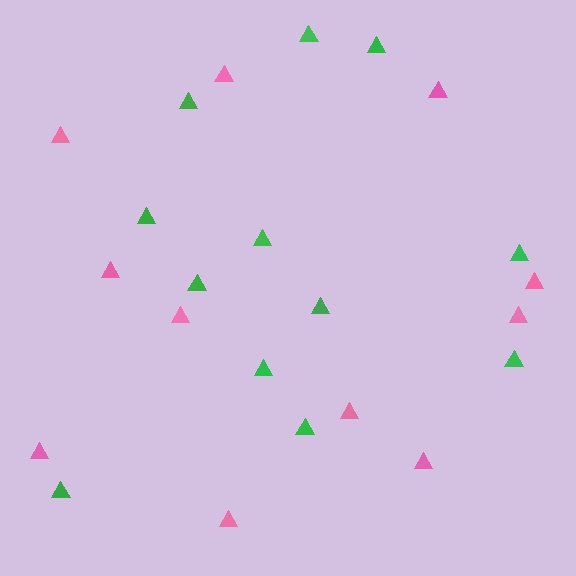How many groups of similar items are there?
There are 2 groups: one group of pink triangles (11) and one group of green triangles (12).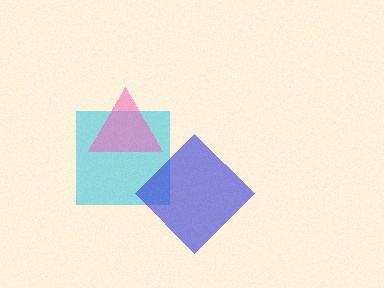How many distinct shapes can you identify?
There are 3 distinct shapes: a cyan square, a blue diamond, a pink triangle.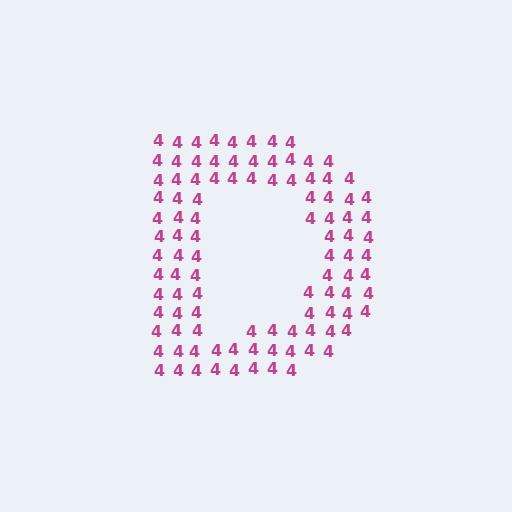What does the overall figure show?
The overall figure shows the letter D.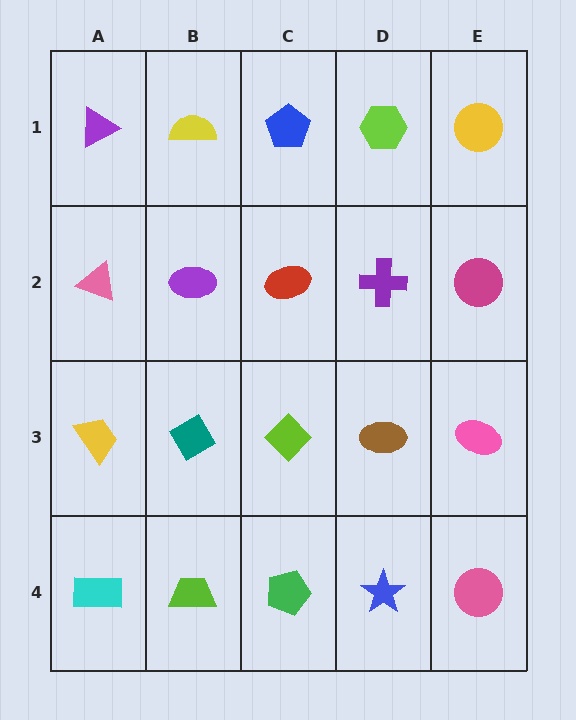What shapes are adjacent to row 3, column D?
A purple cross (row 2, column D), a blue star (row 4, column D), a lime diamond (row 3, column C), a pink ellipse (row 3, column E).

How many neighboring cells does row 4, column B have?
3.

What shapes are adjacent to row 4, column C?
A lime diamond (row 3, column C), a lime trapezoid (row 4, column B), a blue star (row 4, column D).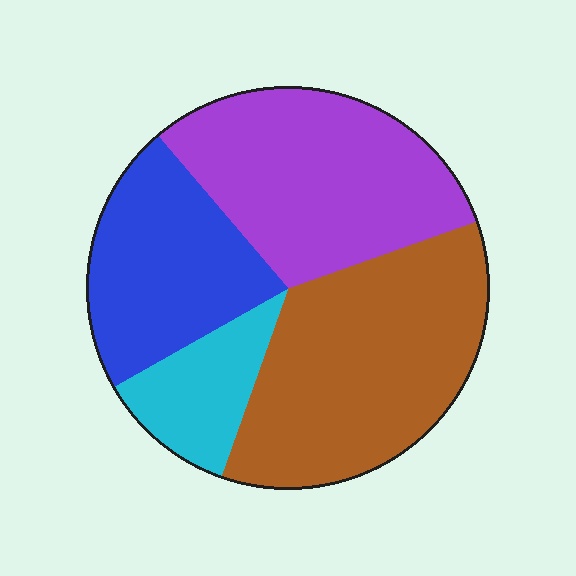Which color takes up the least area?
Cyan, at roughly 10%.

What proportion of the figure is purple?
Purple takes up about one third (1/3) of the figure.